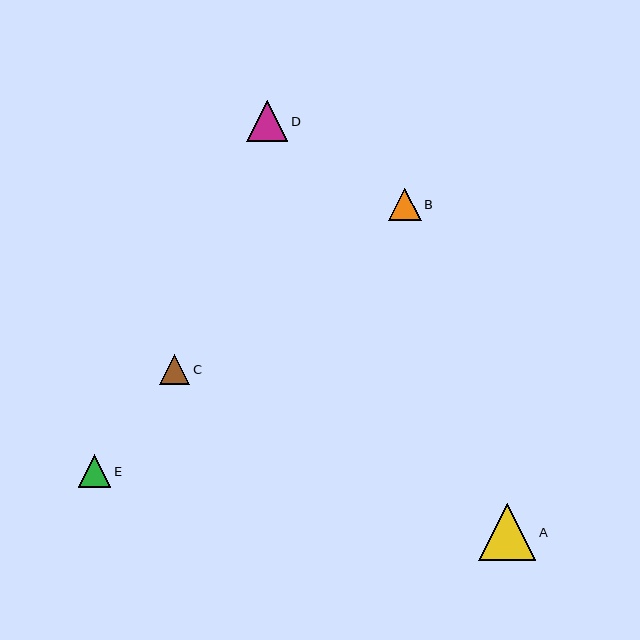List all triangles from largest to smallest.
From largest to smallest: A, D, B, E, C.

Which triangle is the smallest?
Triangle C is the smallest with a size of approximately 30 pixels.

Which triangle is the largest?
Triangle A is the largest with a size of approximately 57 pixels.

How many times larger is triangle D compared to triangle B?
Triangle D is approximately 1.3 times the size of triangle B.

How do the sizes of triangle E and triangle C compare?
Triangle E and triangle C are approximately the same size.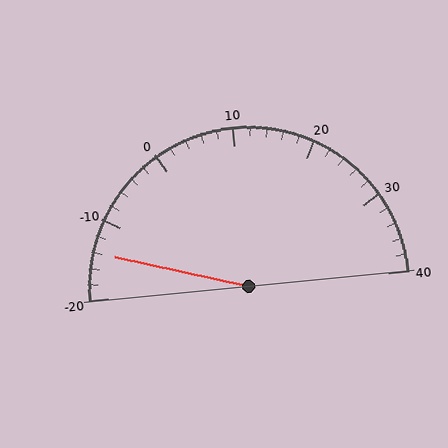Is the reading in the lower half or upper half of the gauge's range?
The reading is in the lower half of the range (-20 to 40).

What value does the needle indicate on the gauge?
The needle indicates approximately -14.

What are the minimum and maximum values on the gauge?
The gauge ranges from -20 to 40.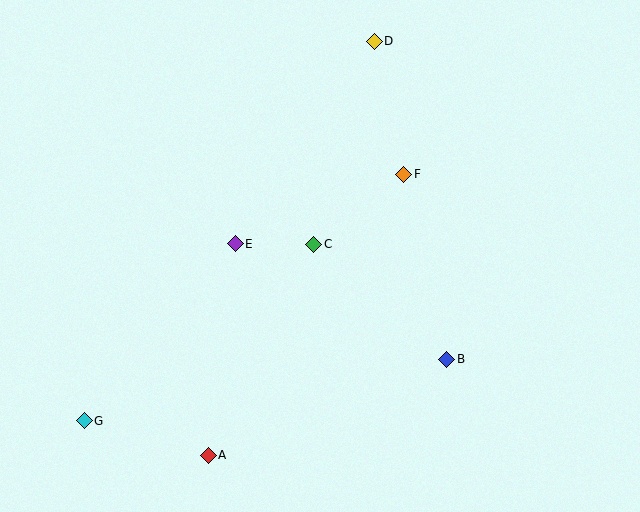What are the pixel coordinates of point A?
Point A is at (208, 455).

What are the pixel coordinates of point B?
Point B is at (447, 359).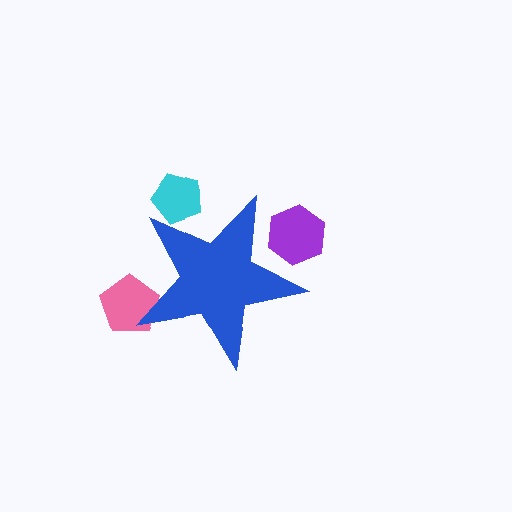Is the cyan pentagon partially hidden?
Yes, the cyan pentagon is partially hidden behind the blue star.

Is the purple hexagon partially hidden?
Yes, the purple hexagon is partially hidden behind the blue star.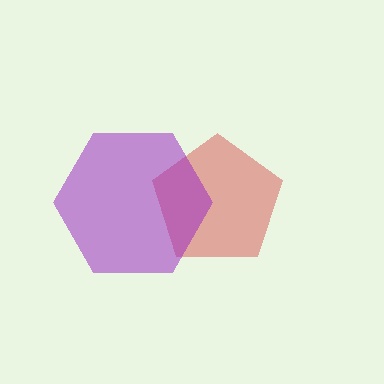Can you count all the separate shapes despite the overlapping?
Yes, there are 2 separate shapes.